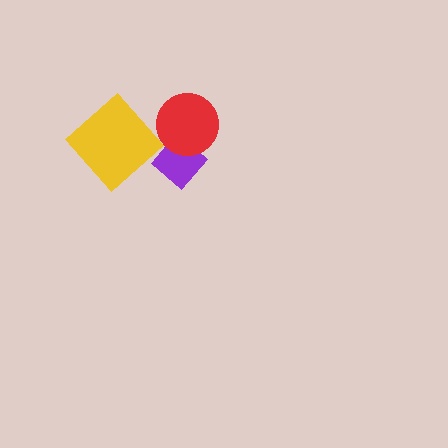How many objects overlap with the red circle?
1 object overlaps with the red circle.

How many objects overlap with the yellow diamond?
1 object overlaps with the yellow diamond.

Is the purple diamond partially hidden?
Yes, it is partially covered by another shape.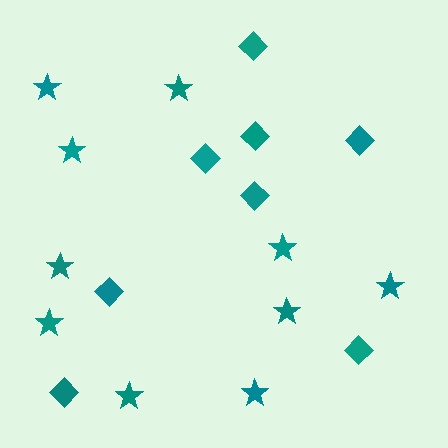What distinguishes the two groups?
There are 2 groups: one group of diamonds (8) and one group of stars (10).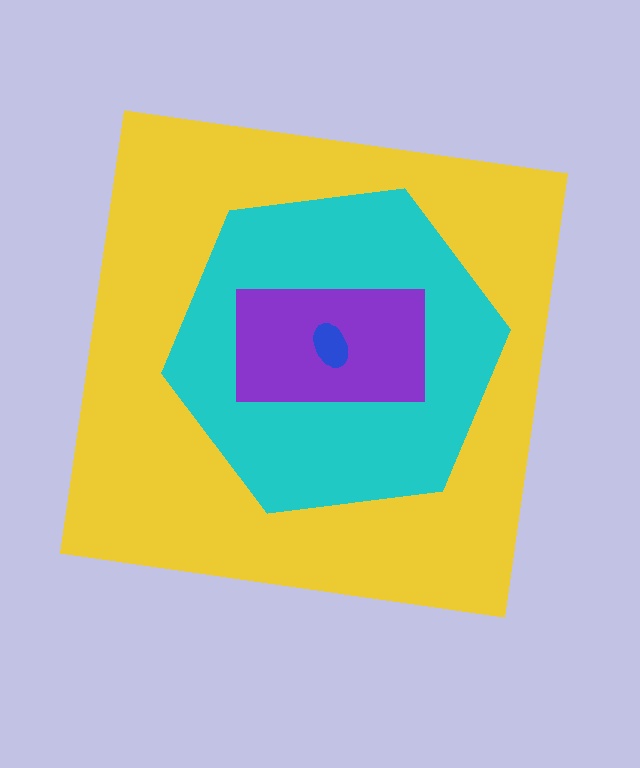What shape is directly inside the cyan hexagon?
The purple rectangle.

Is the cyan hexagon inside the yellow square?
Yes.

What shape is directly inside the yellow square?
The cyan hexagon.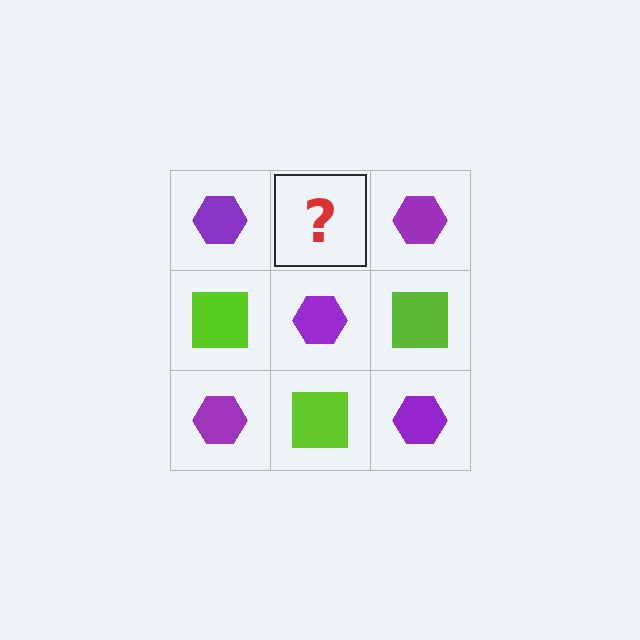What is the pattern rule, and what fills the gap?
The rule is that it alternates purple hexagon and lime square in a checkerboard pattern. The gap should be filled with a lime square.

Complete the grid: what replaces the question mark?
The question mark should be replaced with a lime square.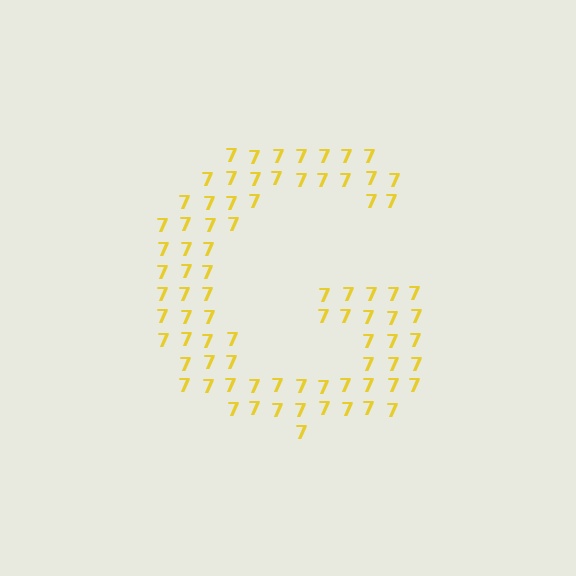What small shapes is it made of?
It is made of small digit 7's.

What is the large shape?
The large shape is the letter G.